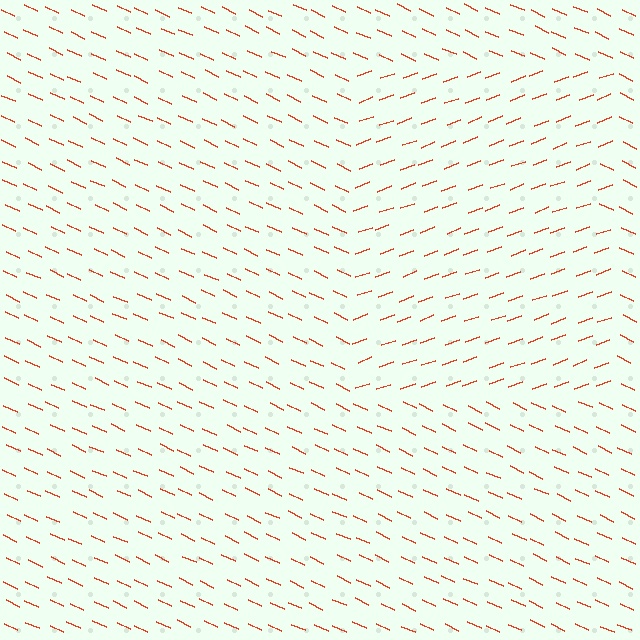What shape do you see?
I see a rectangle.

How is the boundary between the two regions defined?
The boundary is defined purely by a change in line orientation (approximately 45 degrees difference). All lines are the same color and thickness.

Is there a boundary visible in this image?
Yes, there is a texture boundary formed by a change in line orientation.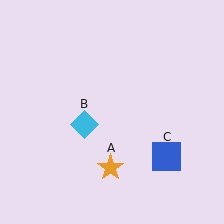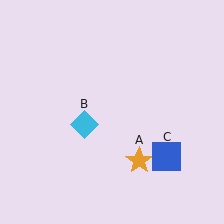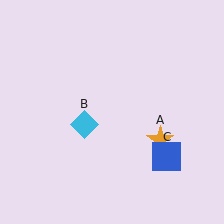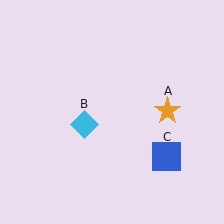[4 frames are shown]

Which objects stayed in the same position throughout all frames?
Cyan diamond (object B) and blue square (object C) remained stationary.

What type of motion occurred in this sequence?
The orange star (object A) rotated counterclockwise around the center of the scene.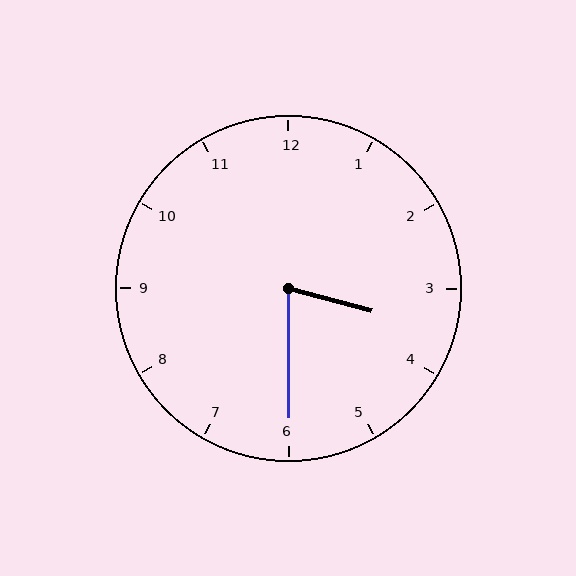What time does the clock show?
3:30.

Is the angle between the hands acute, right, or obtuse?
It is acute.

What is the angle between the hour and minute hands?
Approximately 75 degrees.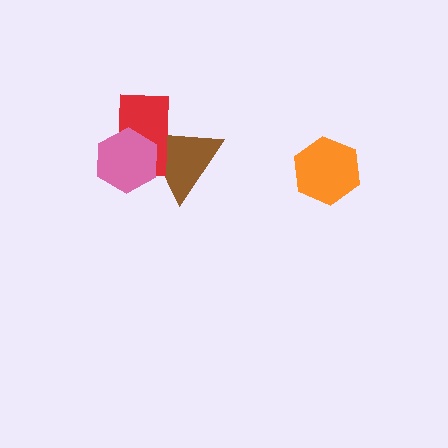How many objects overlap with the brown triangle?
2 objects overlap with the brown triangle.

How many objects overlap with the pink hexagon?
2 objects overlap with the pink hexagon.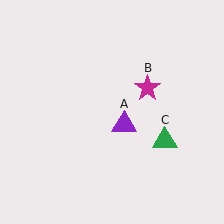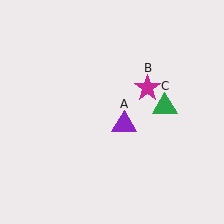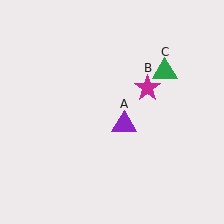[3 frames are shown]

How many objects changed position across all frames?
1 object changed position: green triangle (object C).